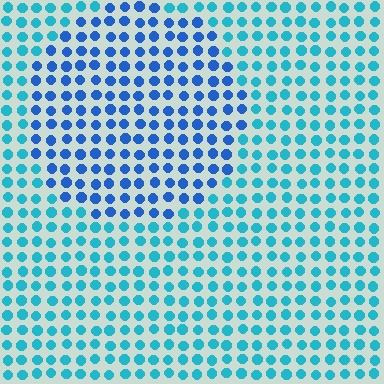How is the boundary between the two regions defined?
The boundary is defined purely by a slight shift in hue (about 32 degrees). Spacing, size, and orientation are identical on both sides.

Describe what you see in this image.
The image is filled with small cyan elements in a uniform arrangement. A circle-shaped region is visible where the elements are tinted to a slightly different hue, forming a subtle color boundary.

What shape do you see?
I see a circle.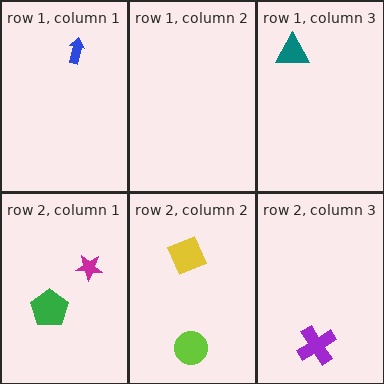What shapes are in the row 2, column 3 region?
The purple cross.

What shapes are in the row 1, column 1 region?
The blue arrow.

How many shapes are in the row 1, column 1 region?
1.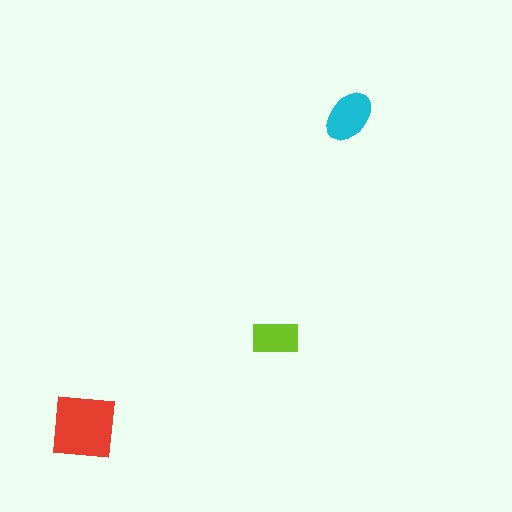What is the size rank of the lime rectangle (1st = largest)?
3rd.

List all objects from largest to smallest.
The red square, the cyan ellipse, the lime rectangle.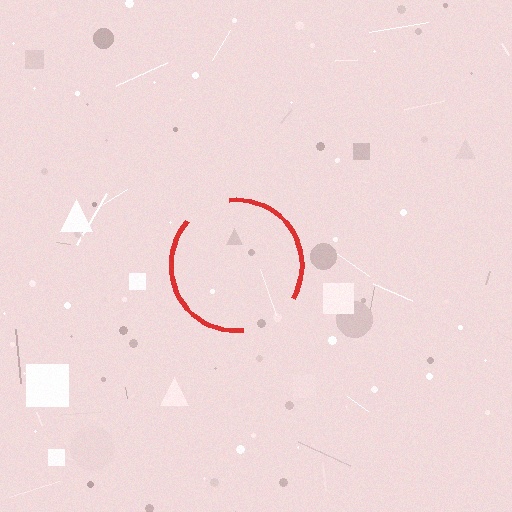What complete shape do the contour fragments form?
The contour fragments form a circle.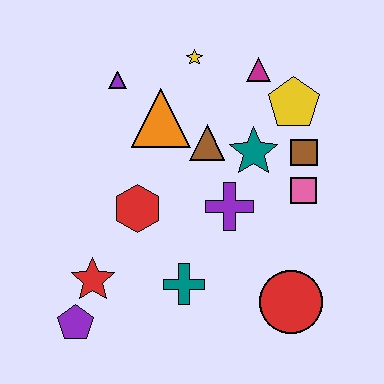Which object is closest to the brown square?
The pink square is closest to the brown square.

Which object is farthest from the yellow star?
The purple pentagon is farthest from the yellow star.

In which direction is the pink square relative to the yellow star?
The pink square is below the yellow star.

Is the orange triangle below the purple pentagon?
No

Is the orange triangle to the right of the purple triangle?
Yes